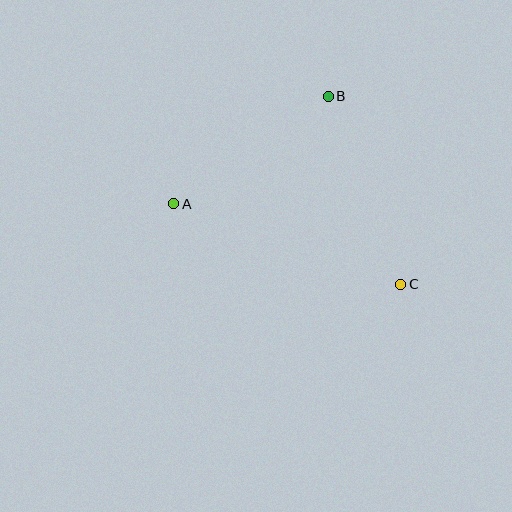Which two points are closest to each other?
Points A and B are closest to each other.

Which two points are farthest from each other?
Points A and C are farthest from each other.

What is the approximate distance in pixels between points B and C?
The distance between B and C is approximately 202 pixels.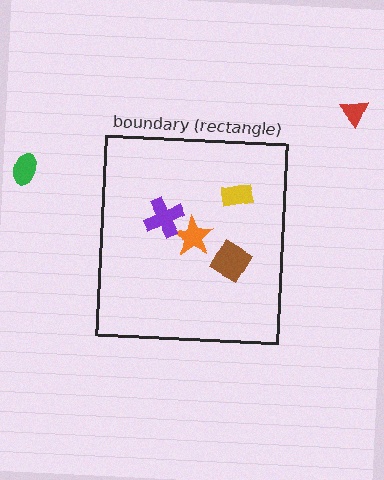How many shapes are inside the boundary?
4 inside, 2 outside.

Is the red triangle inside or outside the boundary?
Outside.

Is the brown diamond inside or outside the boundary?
Inside.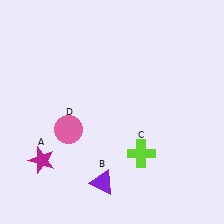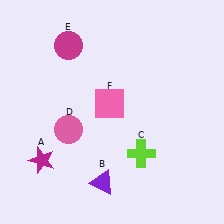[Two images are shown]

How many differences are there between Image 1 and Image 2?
There are 2 differences between the two images.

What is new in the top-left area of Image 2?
A magenta circle (E) was added in the top-left area of Image 2.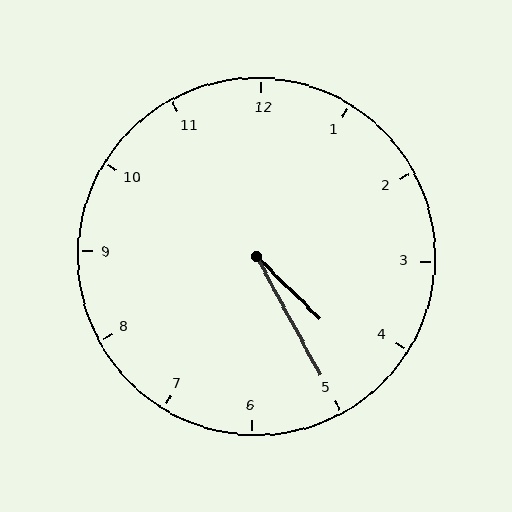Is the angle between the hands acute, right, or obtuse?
It is acute.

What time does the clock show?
4:25.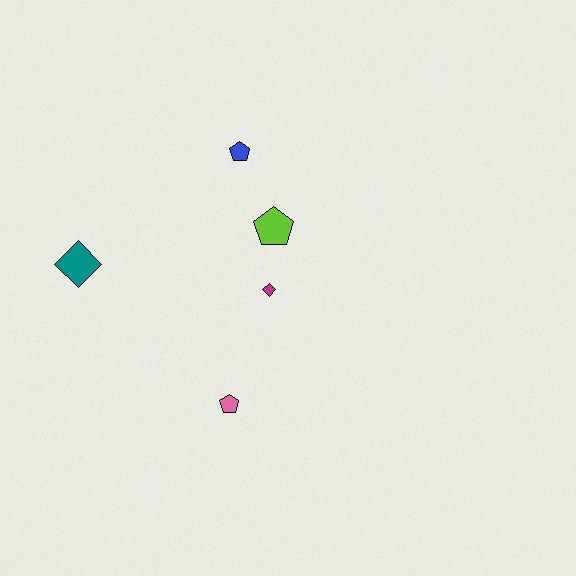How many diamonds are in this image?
There are 2 diamonds.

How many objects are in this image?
There are 5 objects.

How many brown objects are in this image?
There are no brown objects.